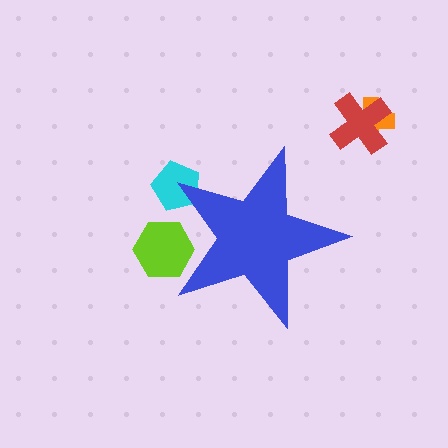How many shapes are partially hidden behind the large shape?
2 shapes are partially hidden.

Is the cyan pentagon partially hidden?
Yes, the cyan pentagon is partially hidden behind the blue star.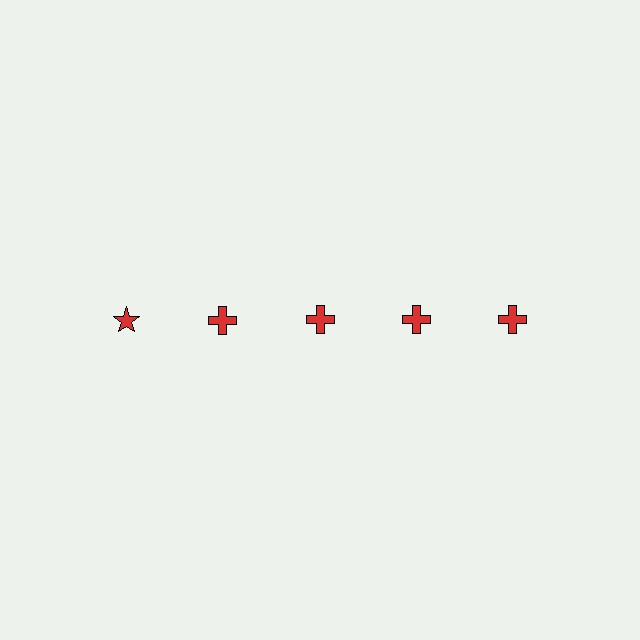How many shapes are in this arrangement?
There are 5 shapes arranged in a grid pattern.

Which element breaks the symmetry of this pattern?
The red star in the top row, leftmost column breaks the symmetry. All other shapes are red crosses.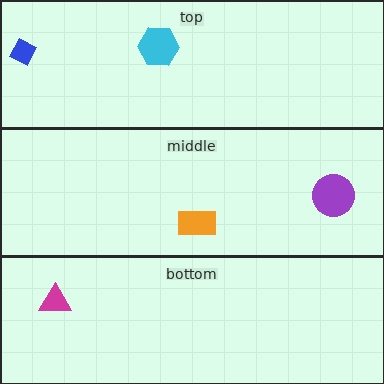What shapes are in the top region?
The cyan hexagon, the blue diamond.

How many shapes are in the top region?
2.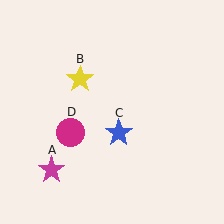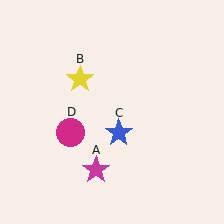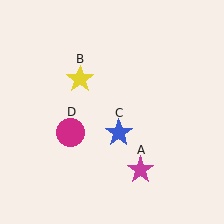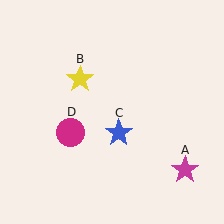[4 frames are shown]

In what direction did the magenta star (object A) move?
The magenta star (object A) moved right.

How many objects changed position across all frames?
1 object changed position: magenta star (object A).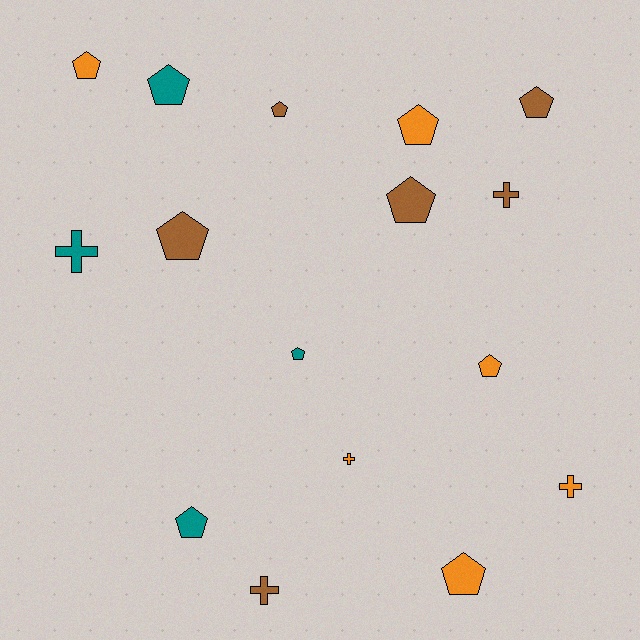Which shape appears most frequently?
Pentagon, with 11 objects.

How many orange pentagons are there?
There are 4 orange pentagons.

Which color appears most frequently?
Brown, with 6 objects.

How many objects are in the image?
There are 16 objects.